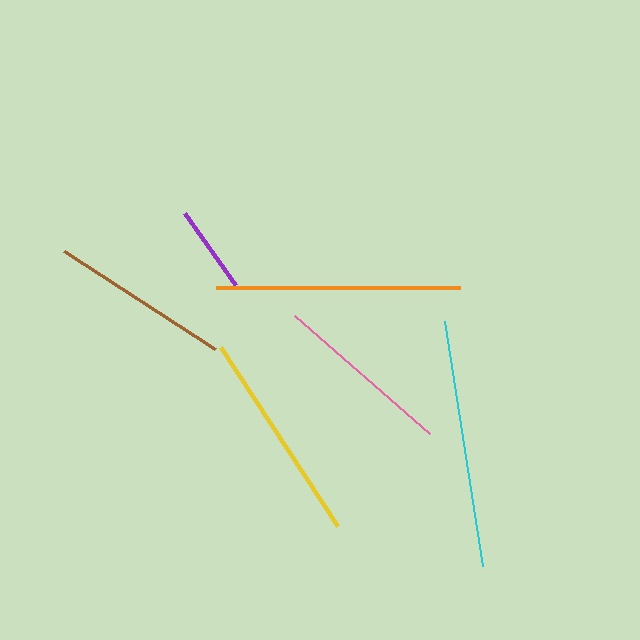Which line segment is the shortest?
The purple line is the shortest at approximately 89 pixels.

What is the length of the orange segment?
The orange segment is approximately 244 pixels long.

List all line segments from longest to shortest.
From longest to shortest: cyan, orange, yellow, brown, pink, purple.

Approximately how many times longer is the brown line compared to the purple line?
The brown line is approximately 2.0 times the length of the purple line.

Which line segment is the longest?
The cyan line is the longest at approximately 248 pixels.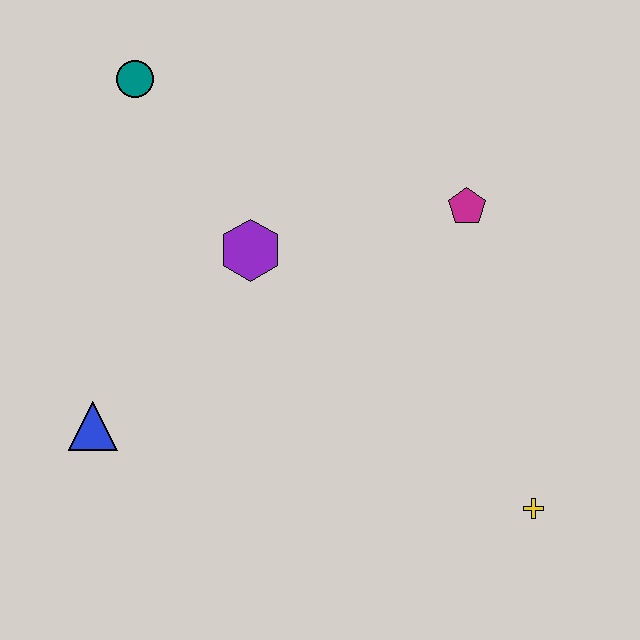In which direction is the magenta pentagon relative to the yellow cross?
The magenta pentagon is above the yellow cross.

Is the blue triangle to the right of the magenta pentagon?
No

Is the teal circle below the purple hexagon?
No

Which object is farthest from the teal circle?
The yellow cross is farthest from the teal circle.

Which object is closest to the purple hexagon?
The teal circle is closest to the purple hexagon.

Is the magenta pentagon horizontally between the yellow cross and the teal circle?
Yes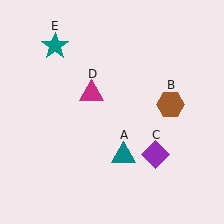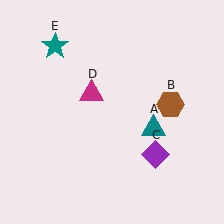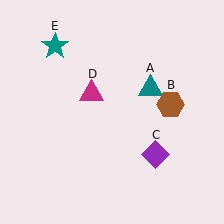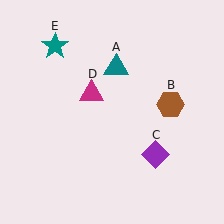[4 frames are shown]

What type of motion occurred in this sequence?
The teal triangle (object A) rotated counterclockwise around the center of the scene.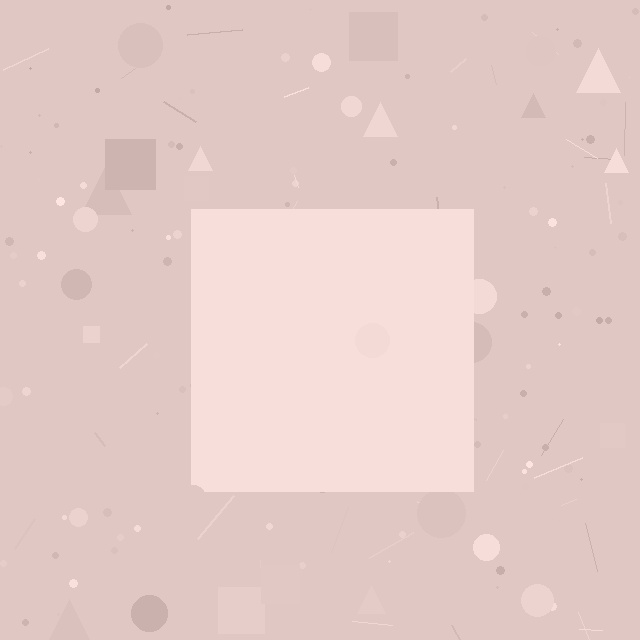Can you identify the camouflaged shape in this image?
The camouflaged shape is a square.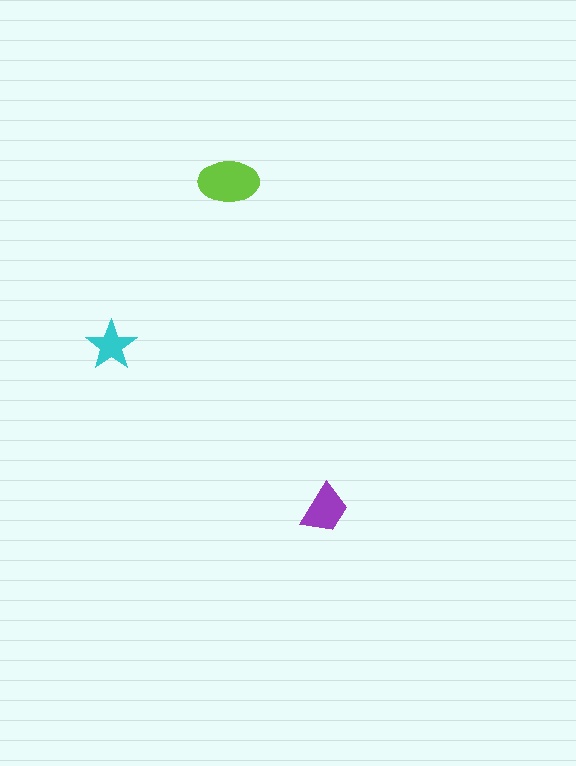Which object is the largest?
The lime ellipse.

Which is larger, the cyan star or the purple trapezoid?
The purple trapezoid.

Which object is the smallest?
The cyan star.